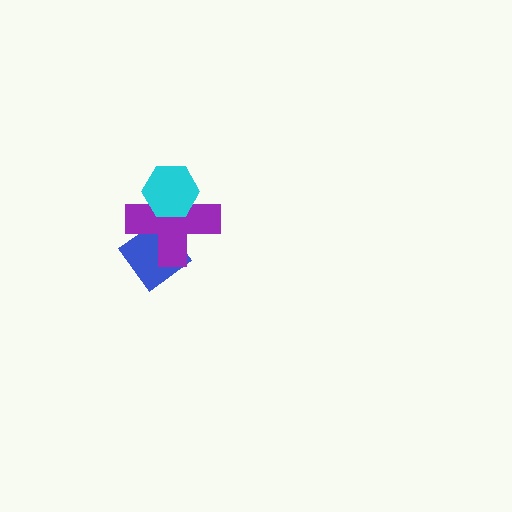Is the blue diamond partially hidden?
Yes, it is partially covered by another shape.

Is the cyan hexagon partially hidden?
No, no other shape covers it.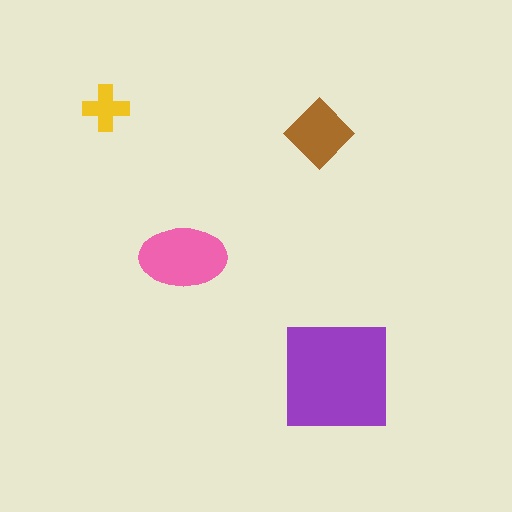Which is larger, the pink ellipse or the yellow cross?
The pink ellipse.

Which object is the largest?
The purple square.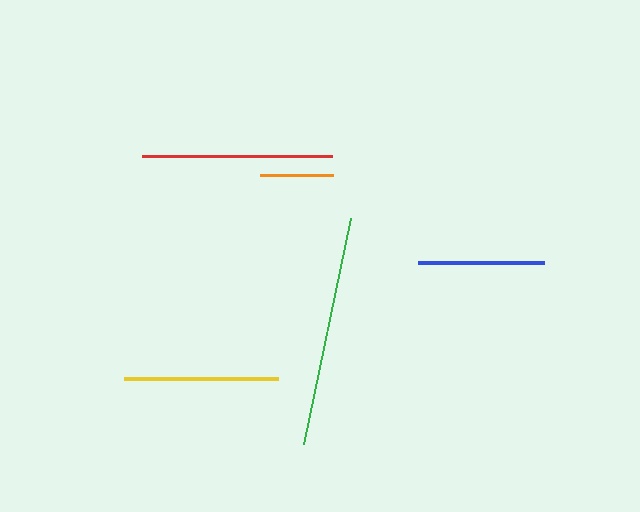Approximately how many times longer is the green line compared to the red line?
The green line is approximately 1.2 times the length of the red line.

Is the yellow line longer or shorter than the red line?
The red line is longer than the yellow line.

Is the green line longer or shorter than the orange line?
The green line is longer than the orange line.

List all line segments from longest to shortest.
From longest to shortest: green, red, yellow, blue, orange.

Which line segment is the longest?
The green line is the longest at approximately 231 pixels.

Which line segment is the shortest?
The orange line is the shortest at approximately 72 pixels.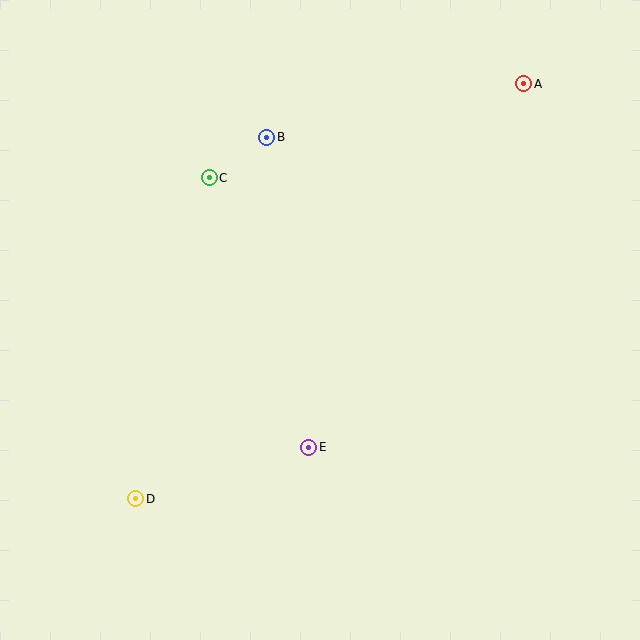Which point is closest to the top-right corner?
Point A is closest to the top-right corner.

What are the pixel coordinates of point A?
Point A is at (524, 84).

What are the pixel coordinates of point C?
Point C is at (209, 178).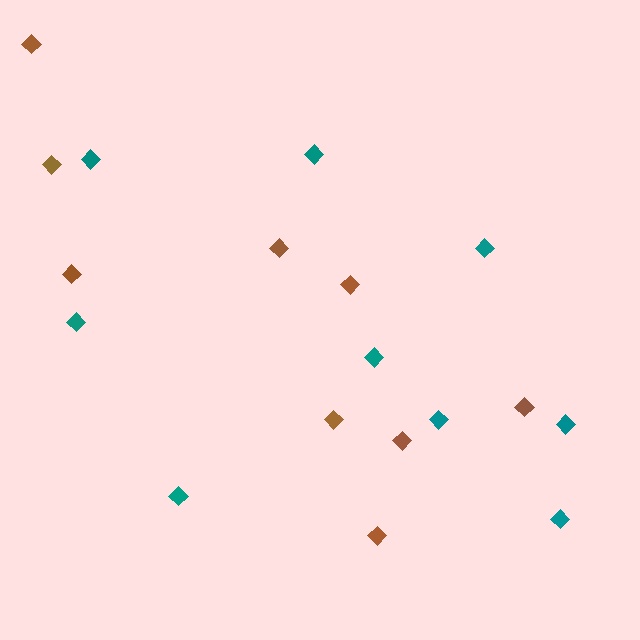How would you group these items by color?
There are 2 groups: one group of teal diamonds (9) and one group of brown diamonds (9).